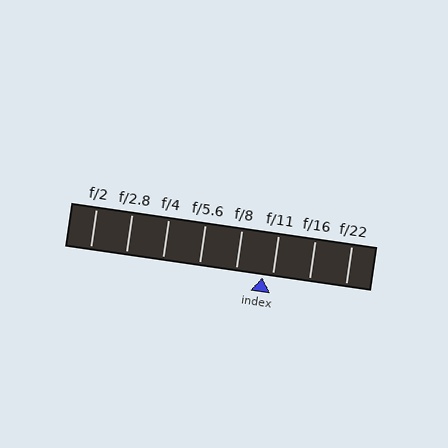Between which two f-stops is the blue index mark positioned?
The index mark is between f/8 and f/11.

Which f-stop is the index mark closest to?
The index mark is closest to f/11.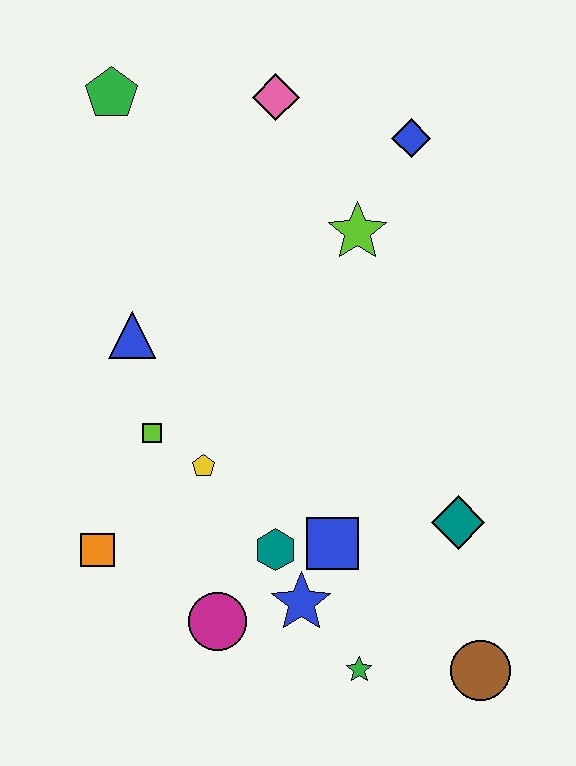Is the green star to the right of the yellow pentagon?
Yes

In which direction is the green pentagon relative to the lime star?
The green pentagon is to the left of the lime star.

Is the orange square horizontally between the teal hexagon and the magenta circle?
No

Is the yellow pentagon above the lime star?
No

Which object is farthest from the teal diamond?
The green pentagon is farthest from the teal diamond.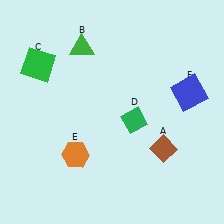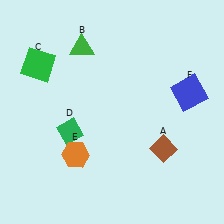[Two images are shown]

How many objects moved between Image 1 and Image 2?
1 object moved between the two images.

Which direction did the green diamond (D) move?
The green diamond (D) moved left.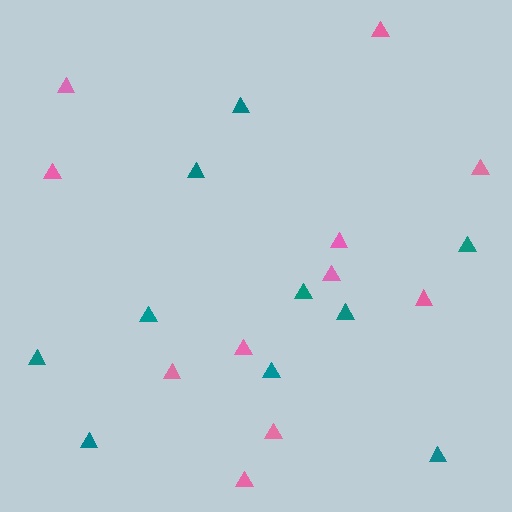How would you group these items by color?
There are 2 groups: one group of teal triangles (10) and one group of pink triangles (11).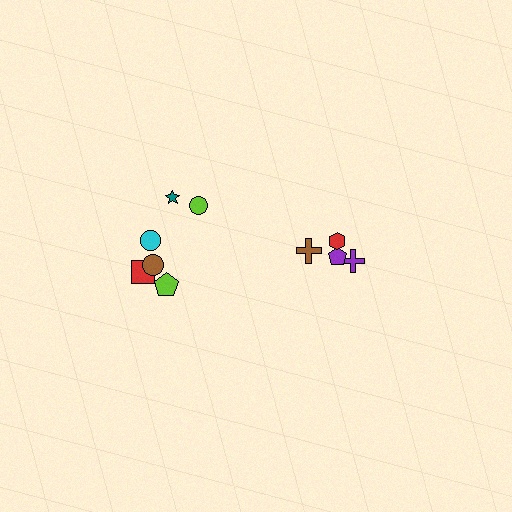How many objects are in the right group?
There are 4 objects.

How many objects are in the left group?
There are 6 objects.